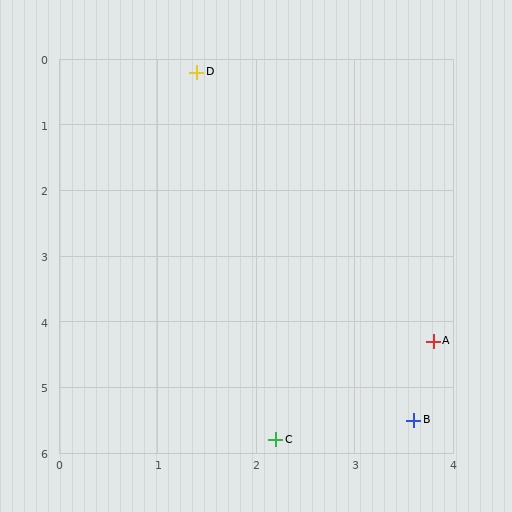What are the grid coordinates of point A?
Point A is at approximately (3.8, 4.3).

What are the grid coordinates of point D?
Point D is at approximately (1.4, 0.2).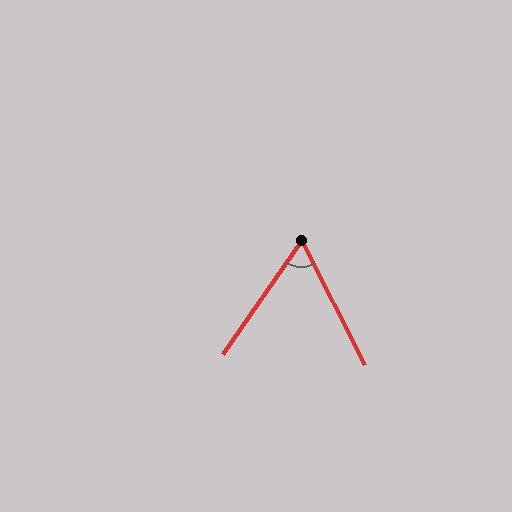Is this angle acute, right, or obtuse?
It is acute.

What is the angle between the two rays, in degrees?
Approximately 62 degrees.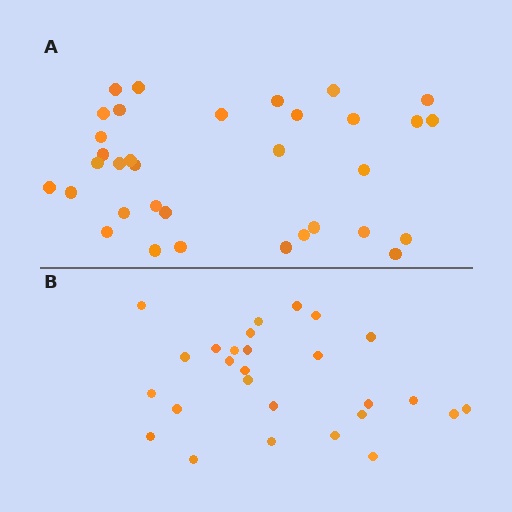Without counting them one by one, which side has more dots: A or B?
Region A (the top region) has more dots.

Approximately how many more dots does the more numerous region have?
Region A has roughly 8 or so more dots than region B.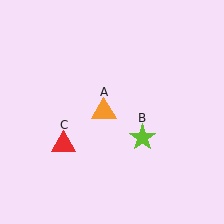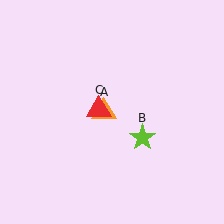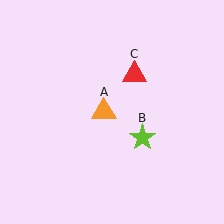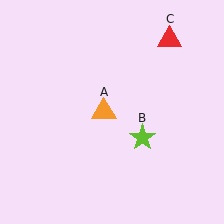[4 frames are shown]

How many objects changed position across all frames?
1 object changed position: red triangle (object C).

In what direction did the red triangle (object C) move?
The red triangle (object C) moved up and to the right.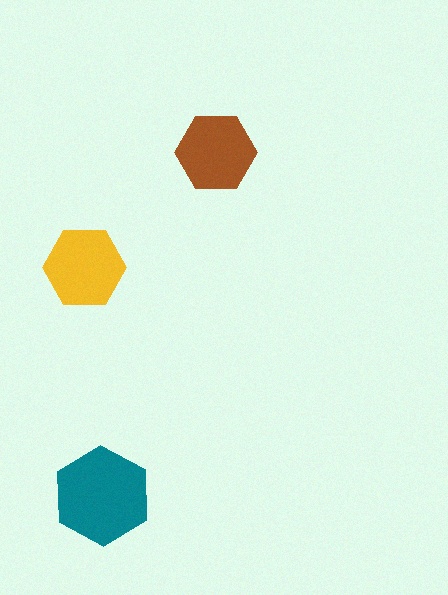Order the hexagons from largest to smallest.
the teal one, the yellow one, the brown one.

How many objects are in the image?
There are 3 objects in the image.